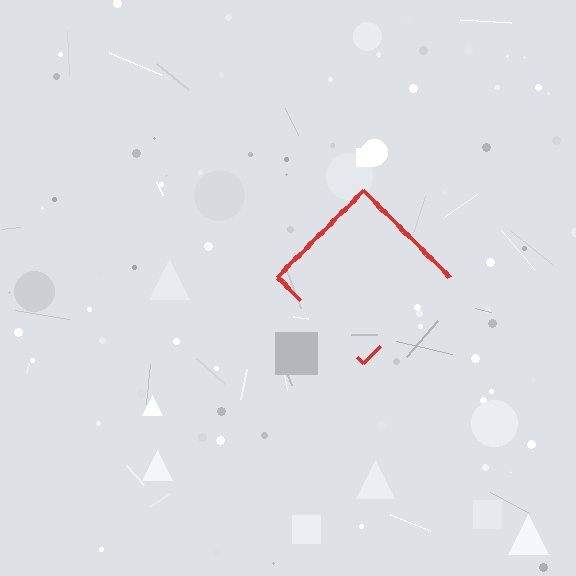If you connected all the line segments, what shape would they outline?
They would outline a diamond.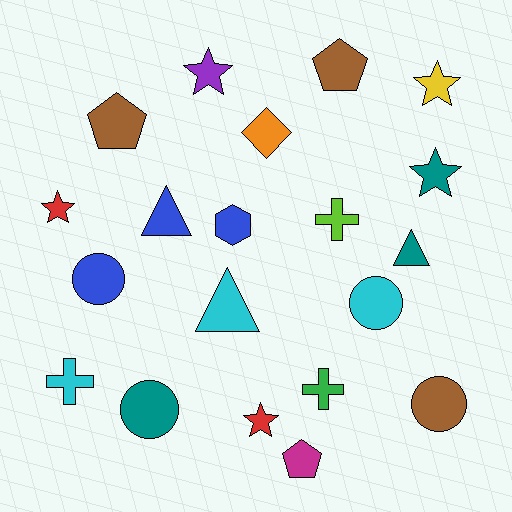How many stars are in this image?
There are 5 stars.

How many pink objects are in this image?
There are no pink objects.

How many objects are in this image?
There are 20 objects.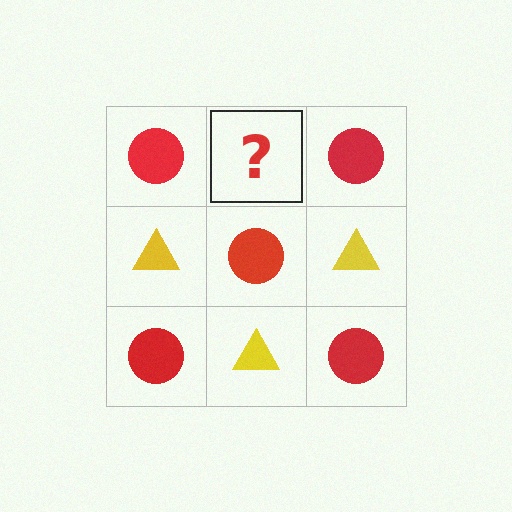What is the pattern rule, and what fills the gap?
The rule is that it alternates red circle and yellow triangle in a checkerboard pattern. The gap should be filled with a yellow triangle.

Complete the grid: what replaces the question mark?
The question mark should be replaced with a yellow triangle.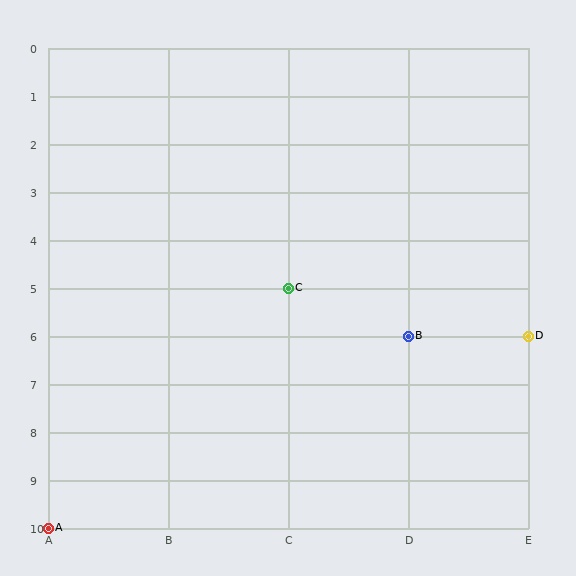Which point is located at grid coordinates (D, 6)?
Point B is at (D, 6).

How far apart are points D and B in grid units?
Points D and B are 1 column apart.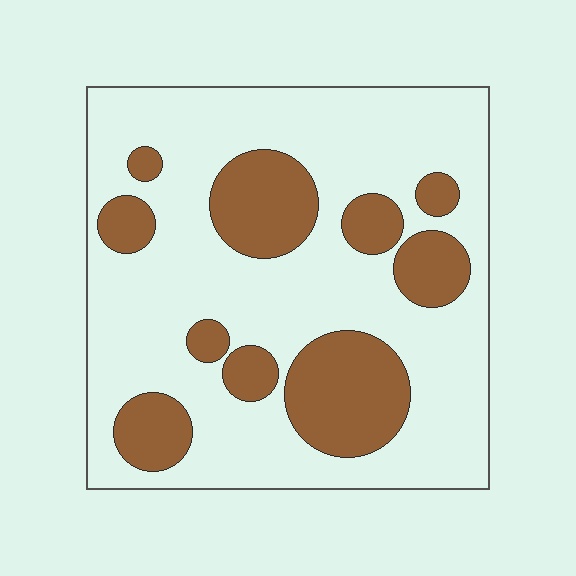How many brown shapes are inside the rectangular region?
10.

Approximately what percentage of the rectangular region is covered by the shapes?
Approximately 25%.